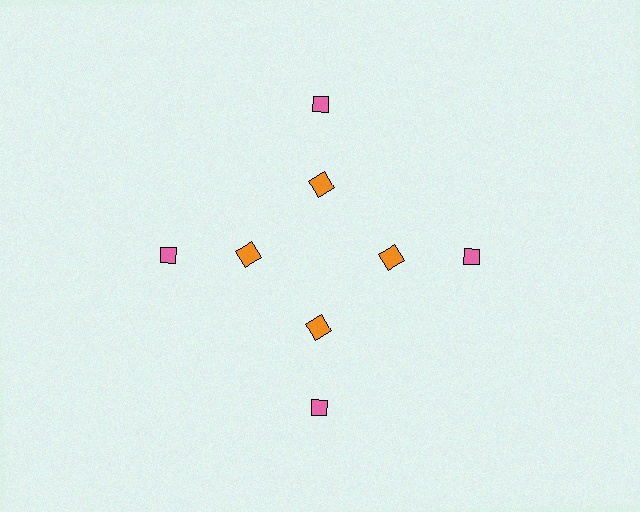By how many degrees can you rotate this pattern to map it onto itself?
The pattern maps onto itself every 90 degrees of rotation.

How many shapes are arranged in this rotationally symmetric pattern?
There are 8 shapes, arranged in 4 groups of 2.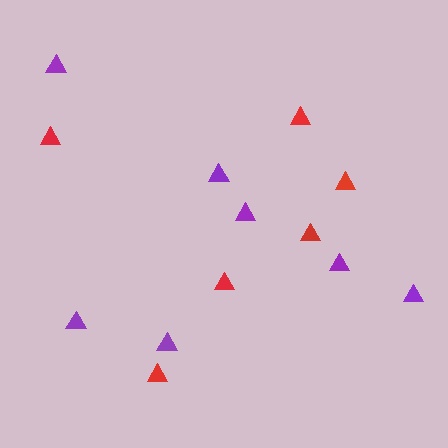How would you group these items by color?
There are 2 groups: one group of purple triangles (7) and one group of red triangles (6).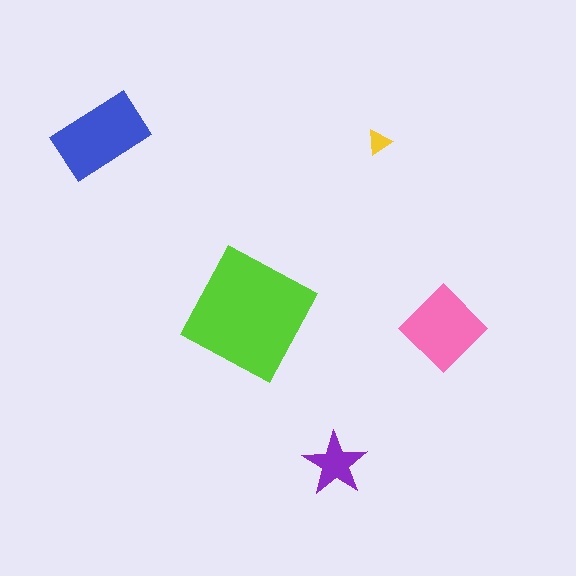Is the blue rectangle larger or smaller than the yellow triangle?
Larger.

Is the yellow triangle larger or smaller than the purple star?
Smaller.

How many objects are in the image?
There are 5 objects in the image.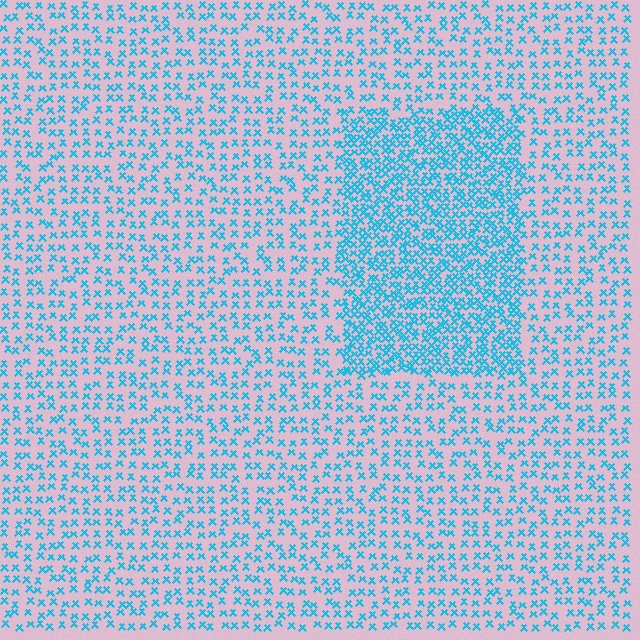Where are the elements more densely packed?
The elements are more densely packed inside the rectangle boundary.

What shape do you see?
I see a rectangle.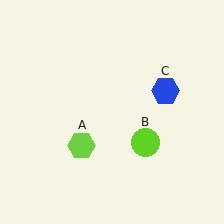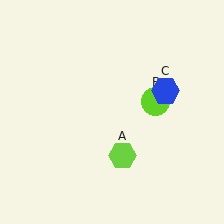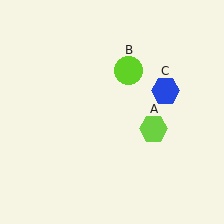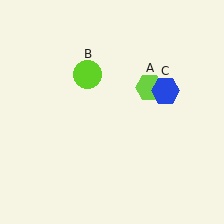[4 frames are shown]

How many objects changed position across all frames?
2 objects changed position: lime hexagon (object A), lime circle (object B).